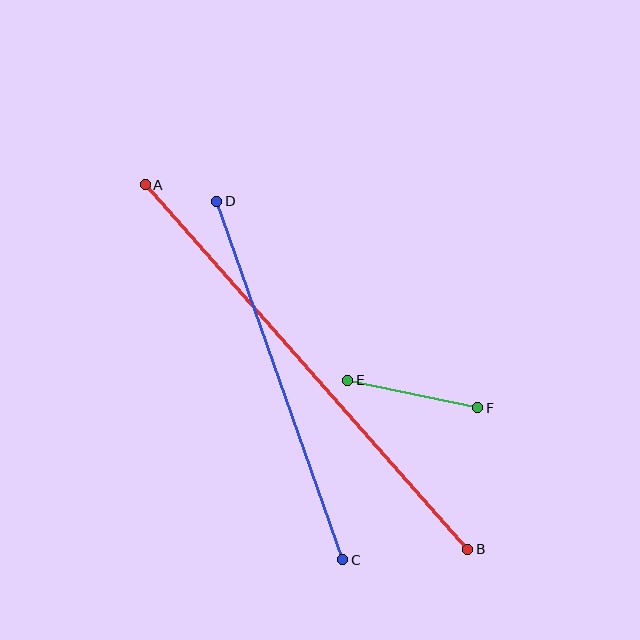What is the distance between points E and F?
The distance is approximately 133 pixels.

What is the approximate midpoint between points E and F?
The midpoint is at approximately (413, 394) pixels.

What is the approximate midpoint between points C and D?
The midpoint is at approximately (280, 381) pixels.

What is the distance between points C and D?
The distance is approximately 380 pixels.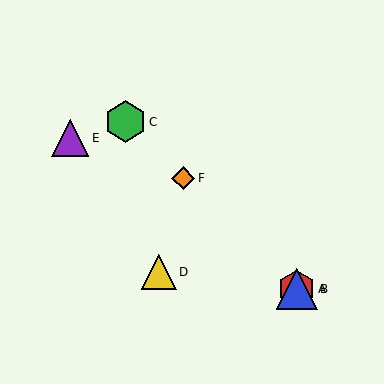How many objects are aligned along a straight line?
4 objects (A, B, C, F) are aligned along a straight line.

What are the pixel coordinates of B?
Object B is at (297, 289).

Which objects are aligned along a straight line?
Objects A, B, C, F are aligned along a straight line.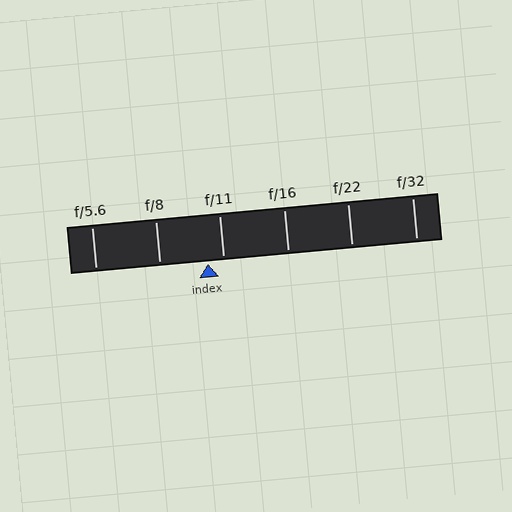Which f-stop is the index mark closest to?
The index mark is closest to f/11.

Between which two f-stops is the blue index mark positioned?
The index mark is between f/8 and f/11.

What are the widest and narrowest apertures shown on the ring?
The widest aperture shown is f/5.6 and the narrowest is f/32.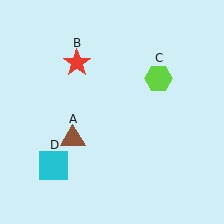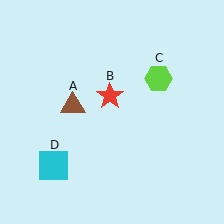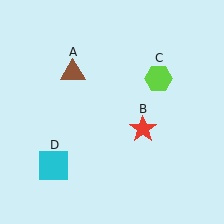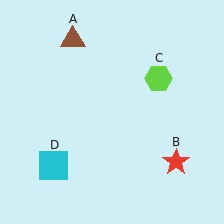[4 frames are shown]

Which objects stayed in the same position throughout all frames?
Lime hexagon (object C) and cyan square (object D) remained stationary.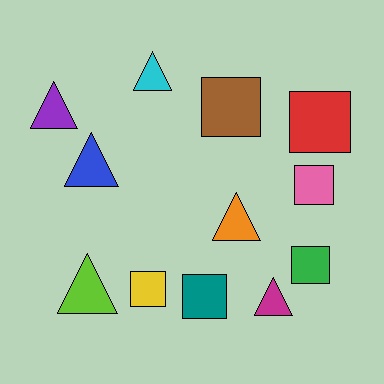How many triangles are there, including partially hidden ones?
There are 6 triangles.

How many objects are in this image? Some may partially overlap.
There are 12 objects.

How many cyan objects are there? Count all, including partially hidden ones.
There is 1 cyan object.